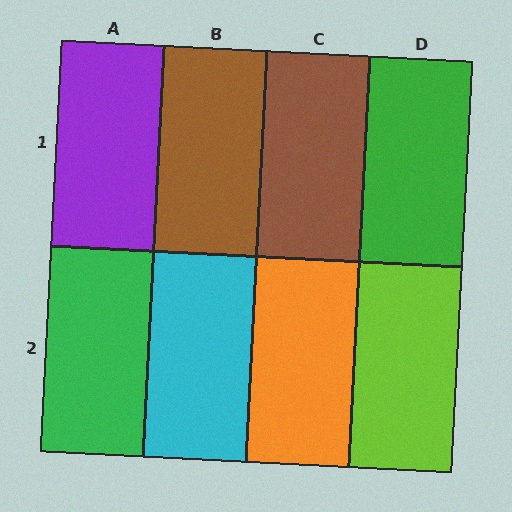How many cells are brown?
2 cells are brown.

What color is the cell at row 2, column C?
Orange.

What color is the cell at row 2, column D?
Lime.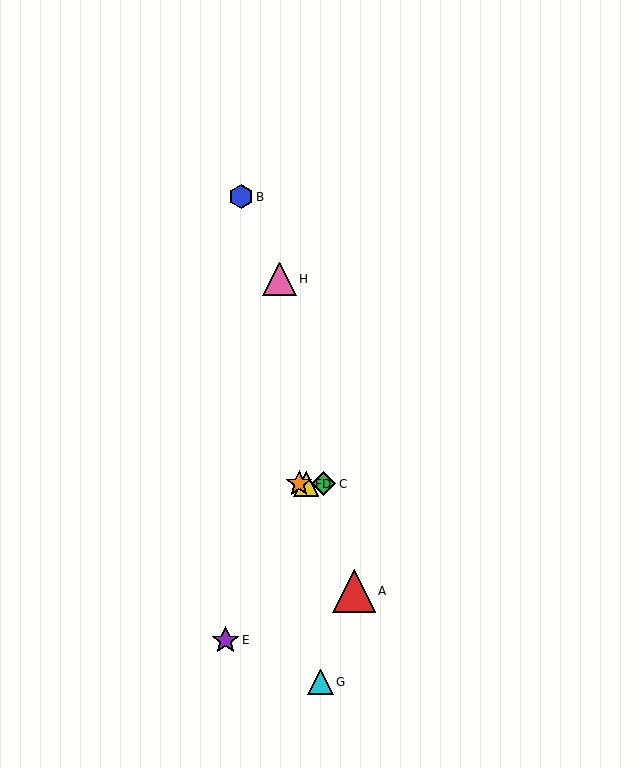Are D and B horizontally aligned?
No, D is at y≈484 and B is at y≈197.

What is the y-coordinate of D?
Object D is at y≈484.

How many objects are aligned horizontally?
3 objects (C, D, F) are aligned horizontally.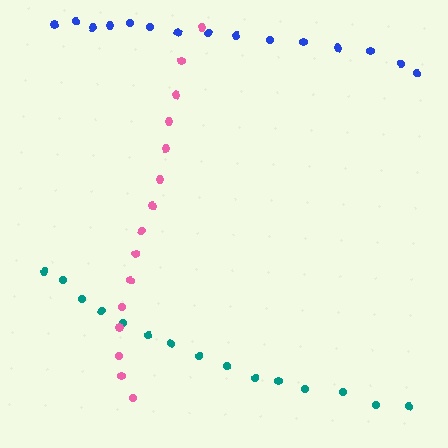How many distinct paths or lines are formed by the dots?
There are 3 distinct paths.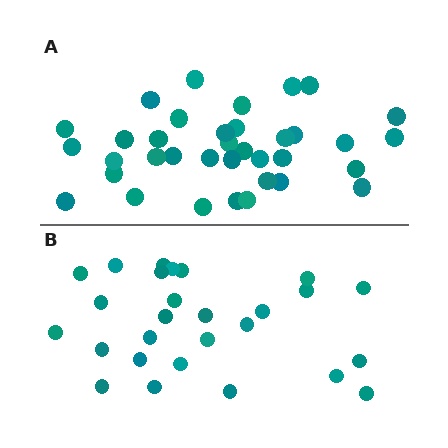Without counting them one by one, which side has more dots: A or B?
Region A (the top region) has more dots.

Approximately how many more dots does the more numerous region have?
Region A has roughly 8 or so more dots than region B.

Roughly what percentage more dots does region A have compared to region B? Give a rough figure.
About 35% more.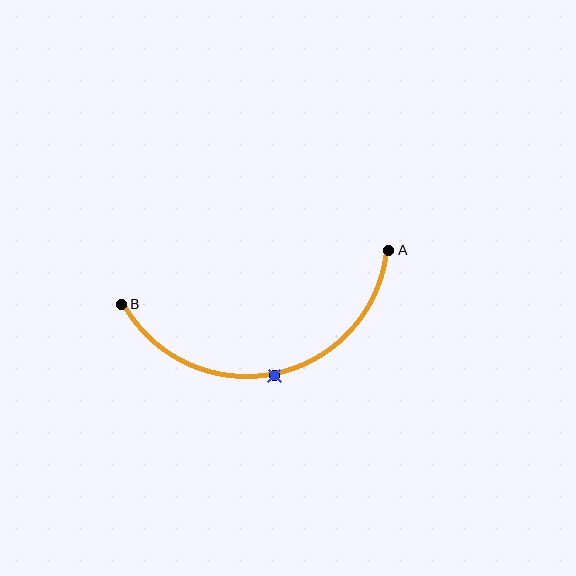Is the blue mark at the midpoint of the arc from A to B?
Yes. The blue mark lies on the arc at equal arc-length from both A and B — it is the arc midpoint.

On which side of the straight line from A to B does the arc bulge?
The arc bulges below the straight line connecting A and B.